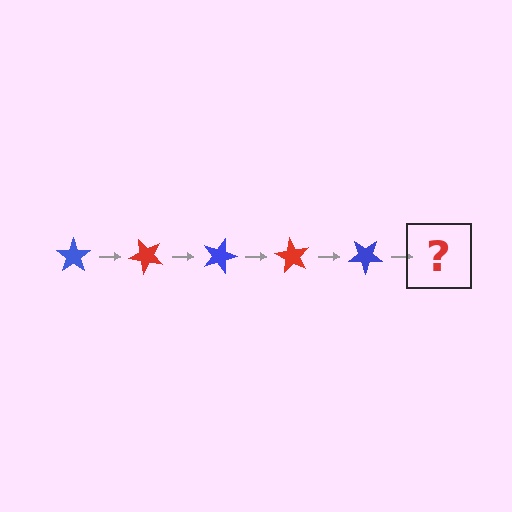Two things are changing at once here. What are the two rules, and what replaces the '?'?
The two rules are that it rotates 45 degrees each step and the color cycles through blue and red. The '?' should be a red star, rotated 225 degrees from the start.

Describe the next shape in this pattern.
It should be a red star, rotated 225 degrees from the start.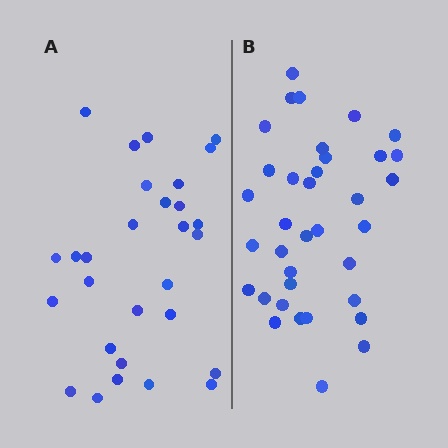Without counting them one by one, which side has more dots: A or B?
Region B (the right region) has more dots.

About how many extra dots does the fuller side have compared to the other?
Region B has roughly 8 or so more dots than region A.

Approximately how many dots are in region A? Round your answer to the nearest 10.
About 30 dots. (The exact count is 29, which rounds to 30.)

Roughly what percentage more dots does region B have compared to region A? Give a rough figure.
About 25% more.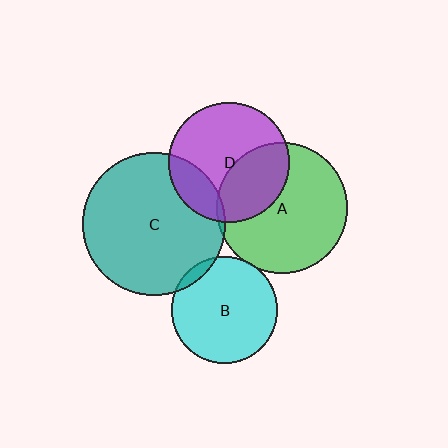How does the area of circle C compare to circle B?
Approximately 1.8 times.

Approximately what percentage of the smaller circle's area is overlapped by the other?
Approximately 20%.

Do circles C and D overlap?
Yes.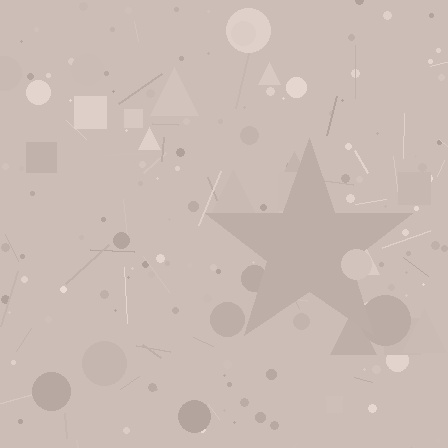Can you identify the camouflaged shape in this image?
The camouflaged shape is a star.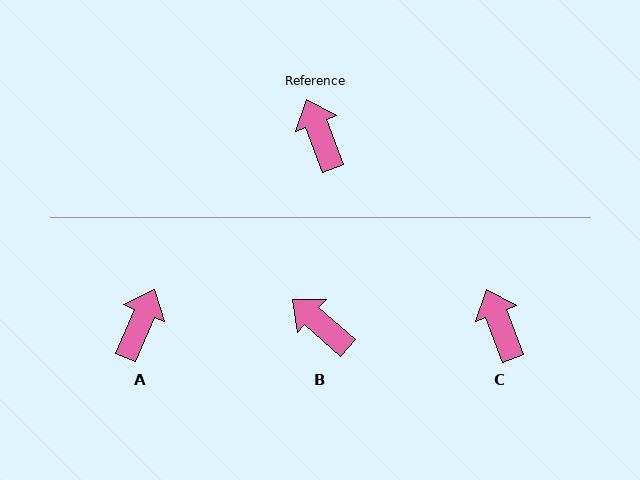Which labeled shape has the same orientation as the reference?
C.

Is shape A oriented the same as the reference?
No, it is off by about 44 degrees.